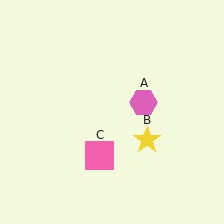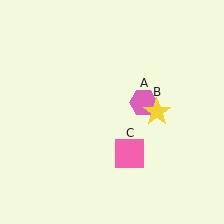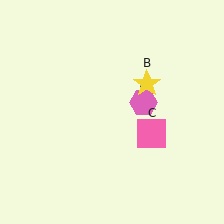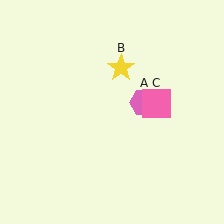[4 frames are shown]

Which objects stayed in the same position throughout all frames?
Pink hexagon (object A) remained stationary.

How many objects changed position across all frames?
2 objects changed position: yellow star (object B), pink square (object C).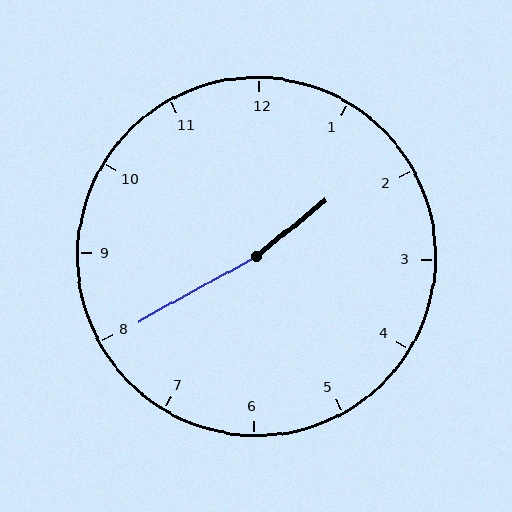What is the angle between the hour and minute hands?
Approximately 170 degrees.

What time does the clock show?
1:40.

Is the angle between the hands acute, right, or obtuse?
It is obtuse.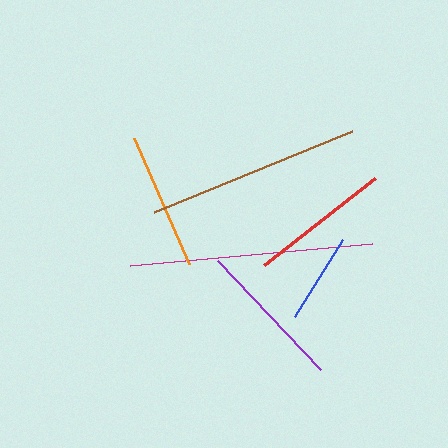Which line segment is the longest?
The magenta line is the longest at approximately 243 pixels.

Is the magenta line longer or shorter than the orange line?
The magenta line is longer than the orange line.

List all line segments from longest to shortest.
From longest to shortest: magenta, brown, purple, red, orange, blue.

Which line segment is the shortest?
The blue line is the shortest at approximately 92 pixels.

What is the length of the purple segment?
The purple segment is approximately 150 pixels long.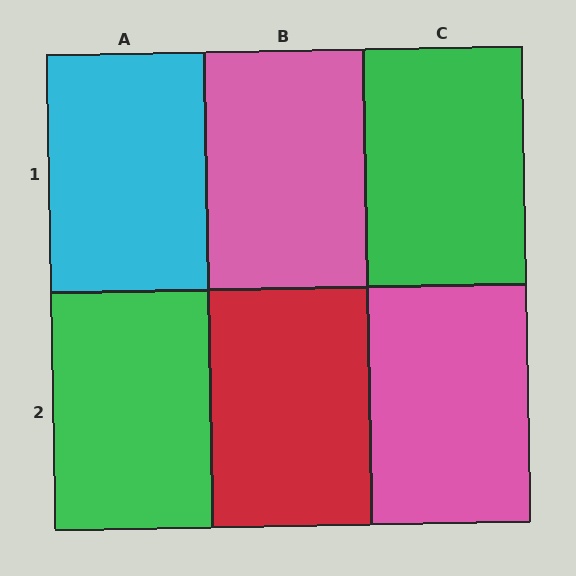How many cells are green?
2 cells are green.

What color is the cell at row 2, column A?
Green.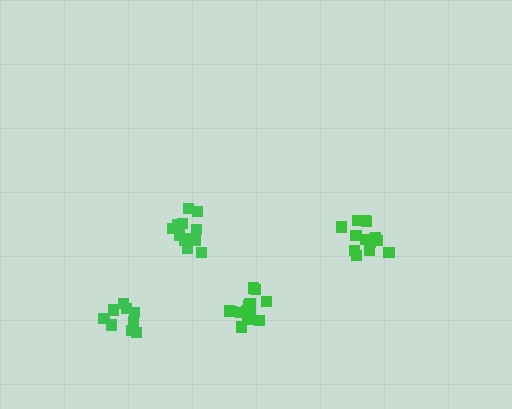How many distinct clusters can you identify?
There are 4 distinct clusters.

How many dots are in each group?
Group 1: 15 dots, Group 2: 14 dots, Group 3: 13 dots, Group 4: 9 dots (51 total).